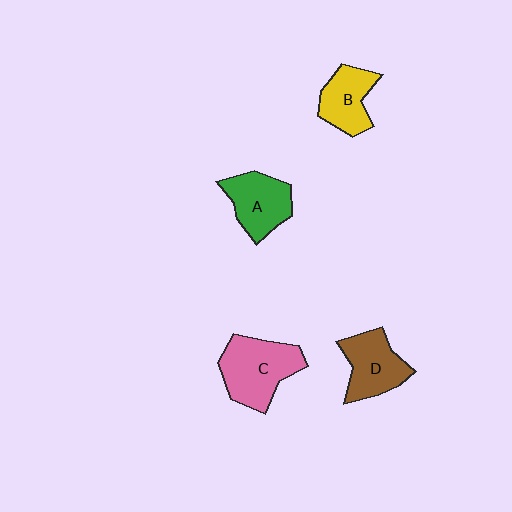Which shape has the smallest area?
Shape B (yellow).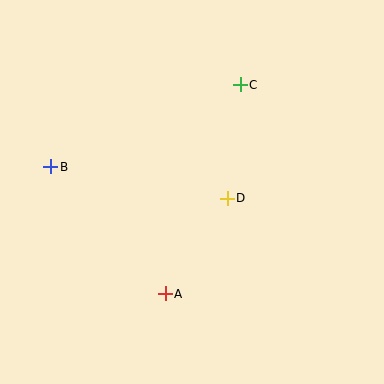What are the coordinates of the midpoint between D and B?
The midpoint between D and B is at (139, 182).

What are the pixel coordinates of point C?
Point C is at (240, 85).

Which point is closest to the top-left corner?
Point B is closest to the top-left corner.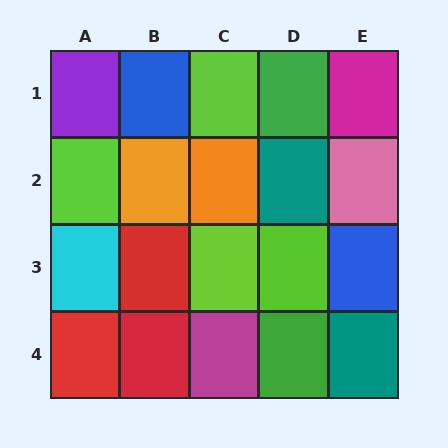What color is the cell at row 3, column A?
Cyan.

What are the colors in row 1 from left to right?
Purple, blue, lime, green, magenta.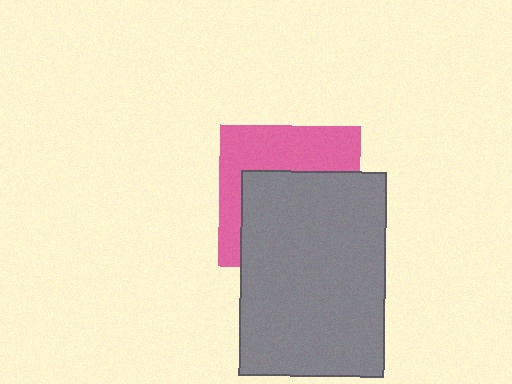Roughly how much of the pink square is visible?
A small part of it is visible (roughly 42%).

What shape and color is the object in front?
The object in front is a gray rectangle.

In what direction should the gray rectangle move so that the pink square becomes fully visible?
The gray rectangle should move down. That is the shortest direction to clear the overlap and leave the pink square fully visible.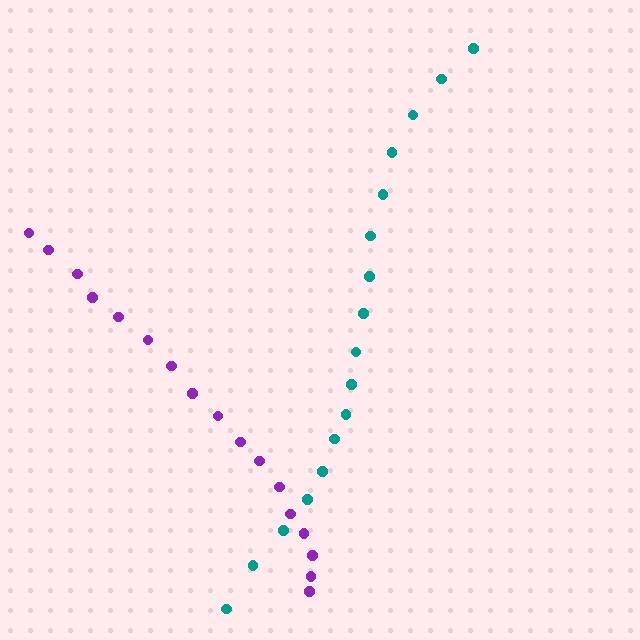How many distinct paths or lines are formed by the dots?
There are 2 distinct paths.